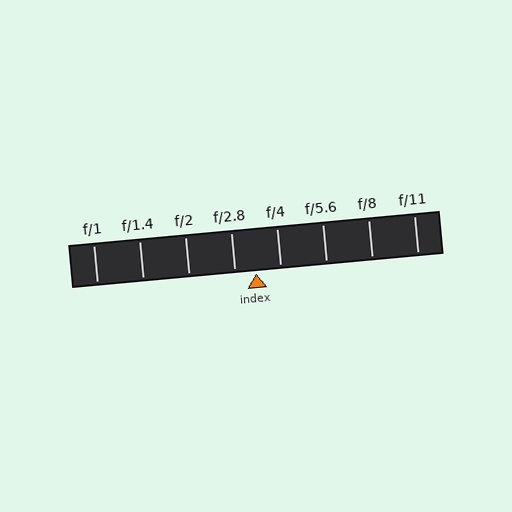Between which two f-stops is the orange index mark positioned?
The index mark is between f/2.8 and f/4.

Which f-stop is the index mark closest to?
The index mark is closest to f/2.8.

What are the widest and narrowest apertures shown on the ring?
The widest aperture shown is f/1 and the narrowest is f/11.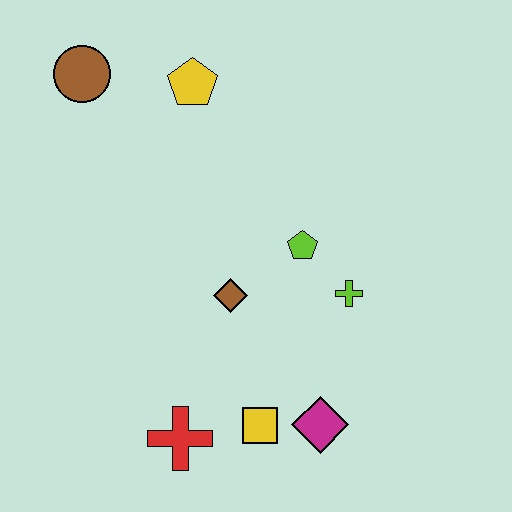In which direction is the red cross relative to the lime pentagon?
The red cross is below the lime pentagon.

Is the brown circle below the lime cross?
No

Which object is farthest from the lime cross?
The brown circle is farthest from the lime cross.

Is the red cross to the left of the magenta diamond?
Yes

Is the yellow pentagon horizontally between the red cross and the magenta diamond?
Yes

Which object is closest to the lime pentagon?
The lime cross is closest to the lime pentagon.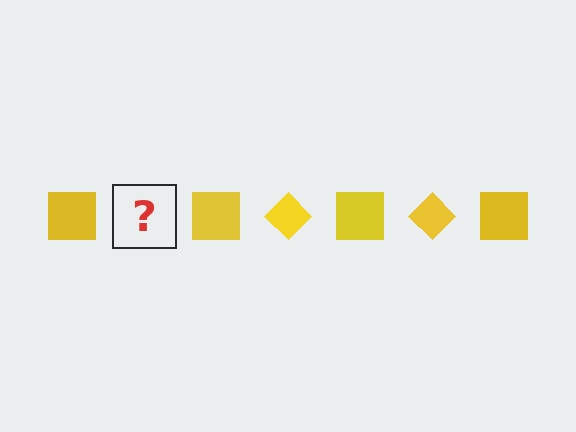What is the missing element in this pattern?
The missing element is a yellow diamond.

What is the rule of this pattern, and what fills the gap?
The rule is that the pattern cycles through square, diamond shapes in yellow. The gap should be filled with a yellow diamond.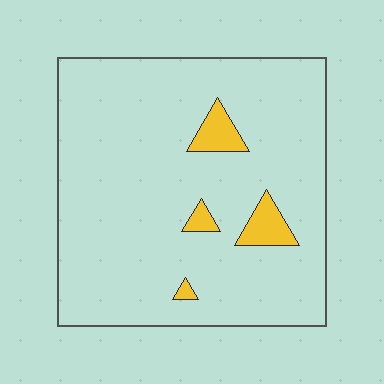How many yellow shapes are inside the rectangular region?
4.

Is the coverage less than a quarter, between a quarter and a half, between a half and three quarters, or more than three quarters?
Less than a quarter.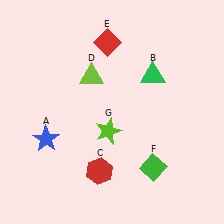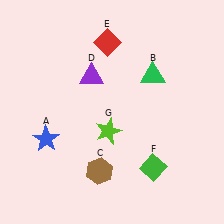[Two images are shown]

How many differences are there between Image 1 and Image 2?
There are 2 differences between the two images.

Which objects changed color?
C changed from red to brown. D changed from lime to purple.